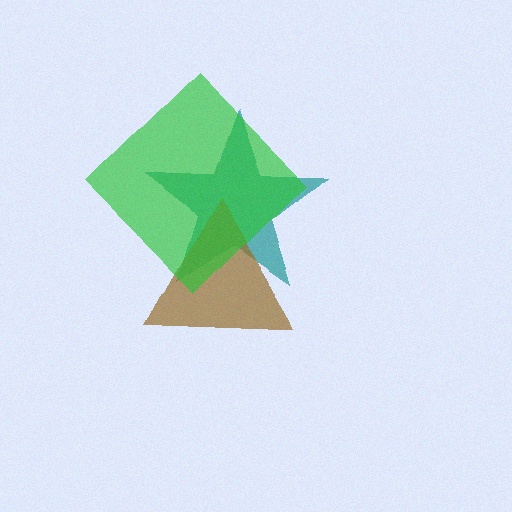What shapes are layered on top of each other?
The layered shapes are: a teal star, a brown triangle, a green diamond.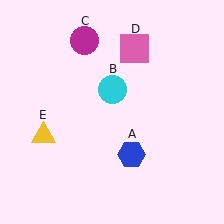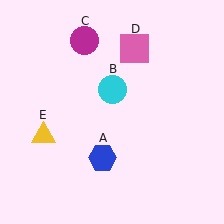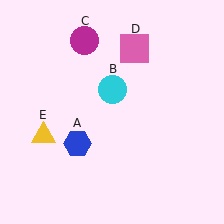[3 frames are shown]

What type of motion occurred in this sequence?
The blue hexagon (object A) rotated clockwise around the center of the scene.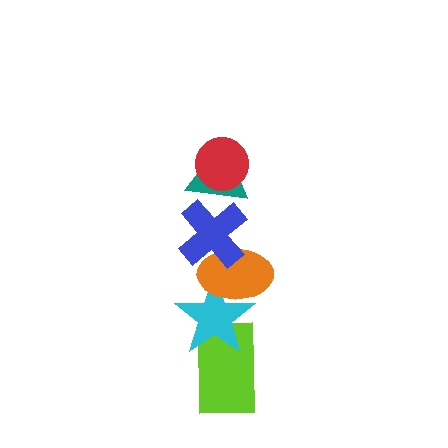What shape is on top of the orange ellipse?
The blue cross is on top of the orange ellipse.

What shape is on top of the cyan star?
The orange ellipse is on top of the cyan star.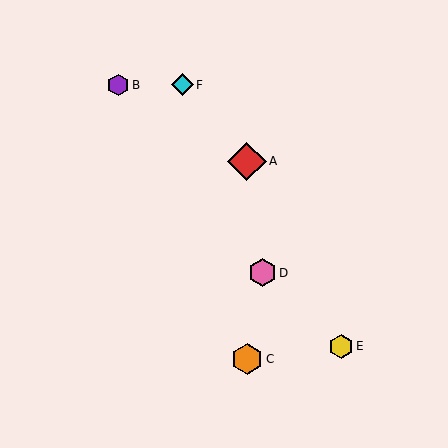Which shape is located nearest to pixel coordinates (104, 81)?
The purple hexagon (labeled B) at (118, 85) is nearest to that location.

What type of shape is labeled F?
Shape F is a cyan diamond.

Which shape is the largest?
The red diamond (labeled A) is the largest.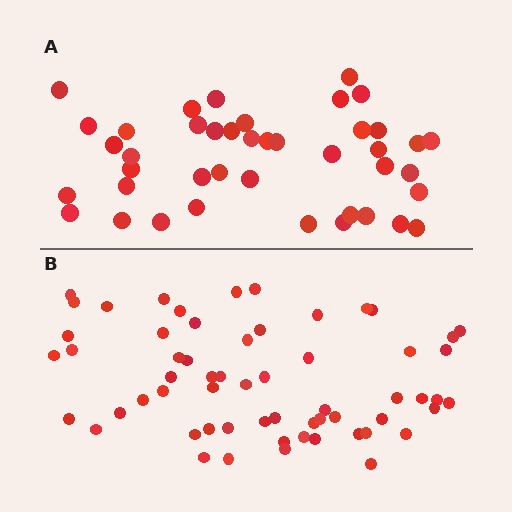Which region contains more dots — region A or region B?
Region B (the bottom region) has more dots.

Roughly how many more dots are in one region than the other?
Region B has approximately 20 more dots than region A.